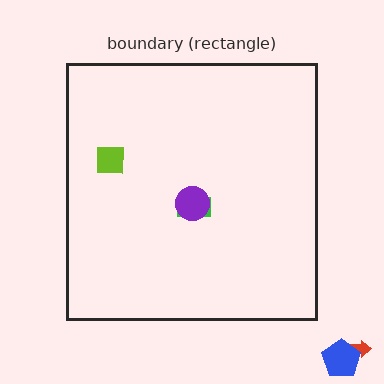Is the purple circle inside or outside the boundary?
Inside.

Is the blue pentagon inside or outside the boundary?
Outside.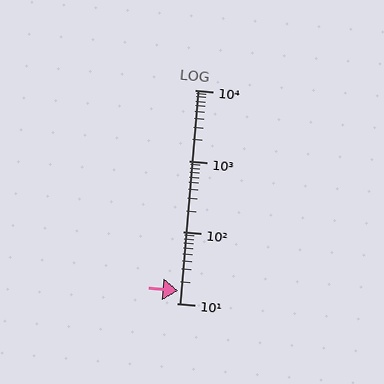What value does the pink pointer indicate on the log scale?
The pointer indicates approximately 15.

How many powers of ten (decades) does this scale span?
The scale spans 3 decades, from 10 to 10000.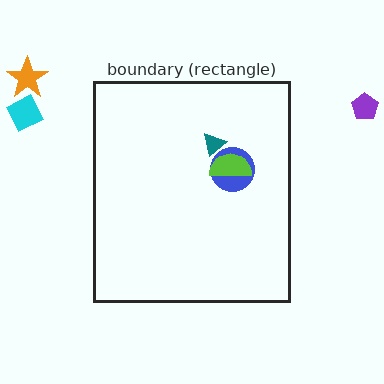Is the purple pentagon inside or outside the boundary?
Outside.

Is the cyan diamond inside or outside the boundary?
Outside.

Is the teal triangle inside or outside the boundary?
Inside.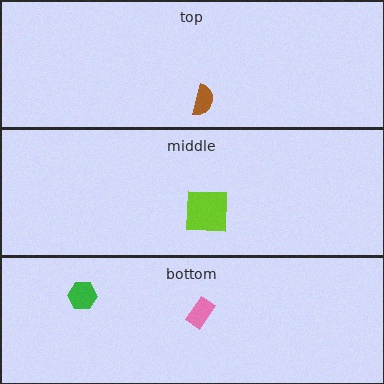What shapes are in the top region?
The brown semicircle.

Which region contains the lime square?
The middle region.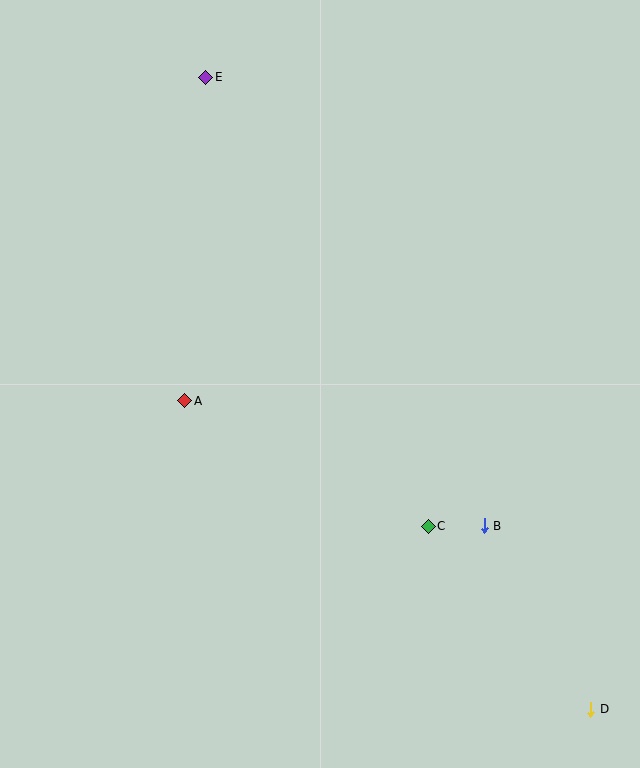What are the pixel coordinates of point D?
Point D is at (591, 709).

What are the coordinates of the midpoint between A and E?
The midpoint between A and E is at (195, 239).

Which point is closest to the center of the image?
Point A at (185, 401) is closest to the center.